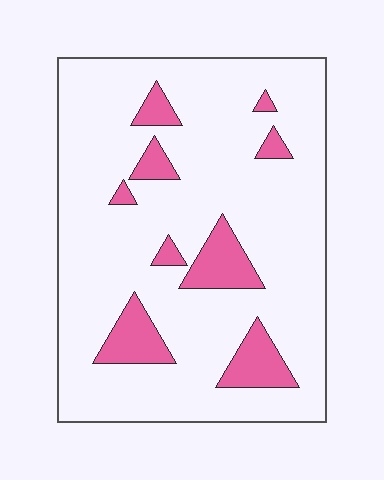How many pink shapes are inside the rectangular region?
9.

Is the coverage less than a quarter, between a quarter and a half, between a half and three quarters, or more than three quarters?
Less than a quarter.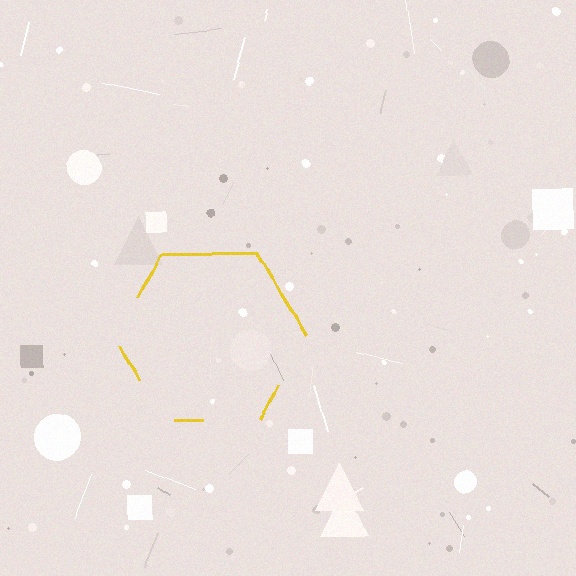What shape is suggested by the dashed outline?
The dashed outline suggests a hexagon.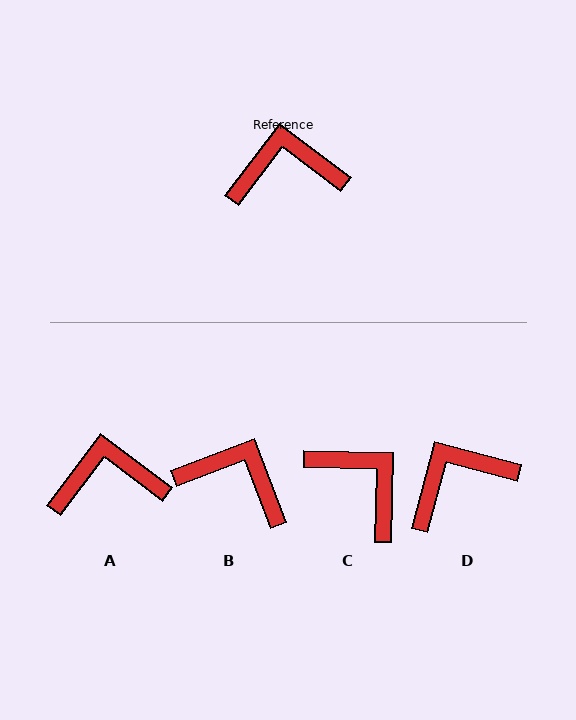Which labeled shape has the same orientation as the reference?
A.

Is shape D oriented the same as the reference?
No, it is off by about 22 degrees.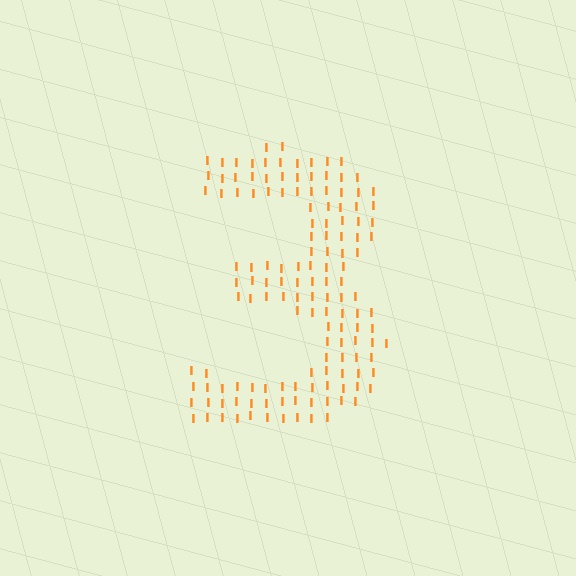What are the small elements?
The small elements are letter I's.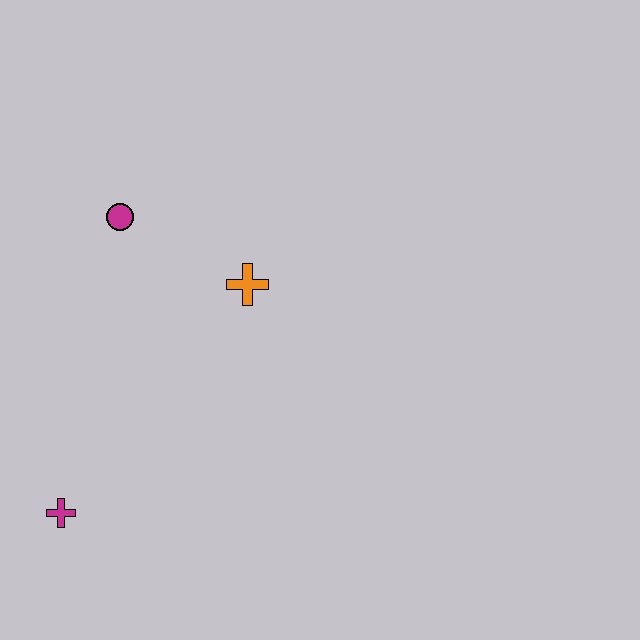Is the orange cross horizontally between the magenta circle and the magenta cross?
No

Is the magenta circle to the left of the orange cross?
Yes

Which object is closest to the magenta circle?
The orange cross is closest to the magenta circle.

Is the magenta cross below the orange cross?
Yes